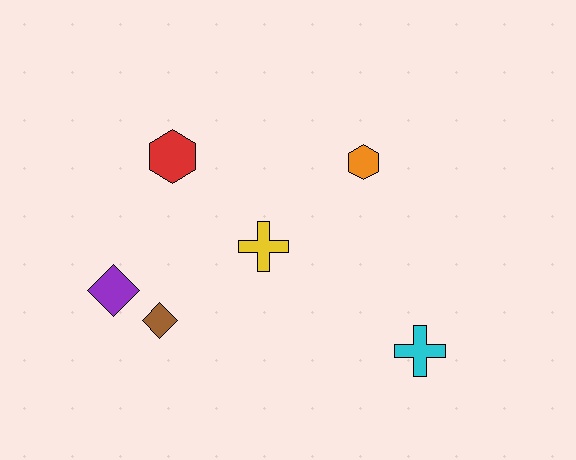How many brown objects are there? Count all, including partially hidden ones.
There is 1 brown object.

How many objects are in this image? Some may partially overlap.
There are 6 objects.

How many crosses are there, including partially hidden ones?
There are 2 crosses.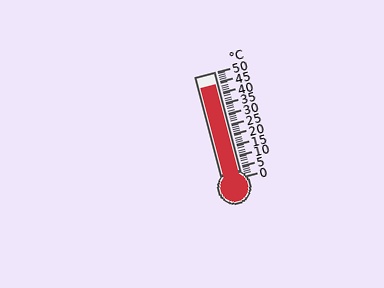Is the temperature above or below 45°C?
The temperature is below 45°C.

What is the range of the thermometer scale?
The thermometer scale ranges from 0°C to 50°C.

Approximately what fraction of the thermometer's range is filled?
The thermometer is filled to approximately 90% of its range.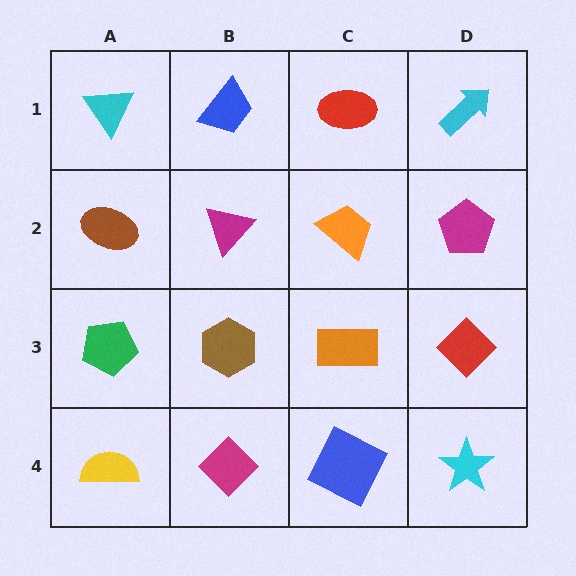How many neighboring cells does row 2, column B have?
4.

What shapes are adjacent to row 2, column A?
A cyan triangle (row 1, column A), a green pentagon (row 3, column A), a magenta triangle (row 2, column B).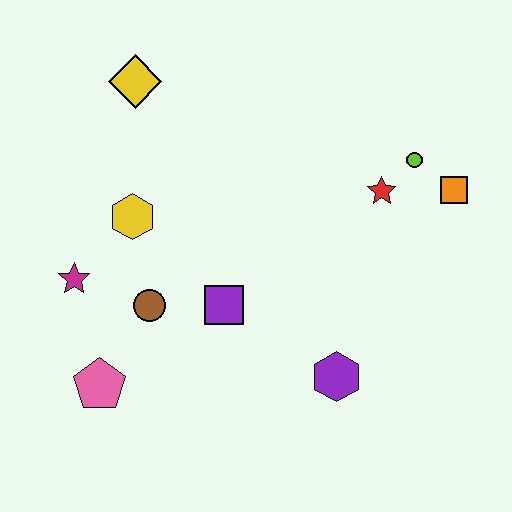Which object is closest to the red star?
The lime circle is closest to the red star.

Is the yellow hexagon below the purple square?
No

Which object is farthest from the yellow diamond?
The purple hexagon is farthest from the yellow diamond.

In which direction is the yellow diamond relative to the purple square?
The yellow diamond is above the purple square.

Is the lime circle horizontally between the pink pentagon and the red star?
No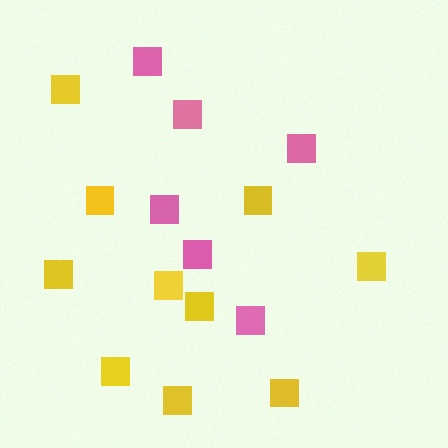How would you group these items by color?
There are 2 groups: one group of pink squares (6) and one group of yellow squares (10).